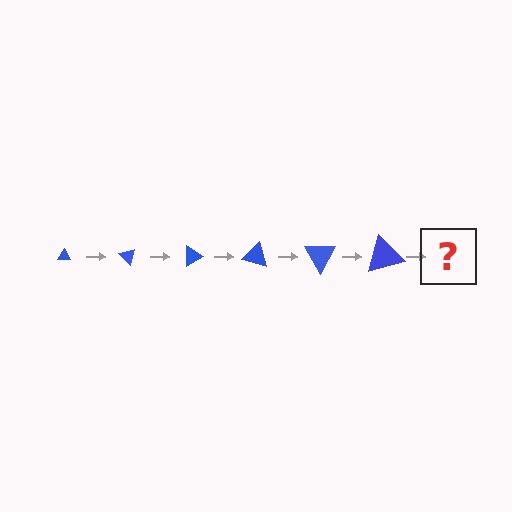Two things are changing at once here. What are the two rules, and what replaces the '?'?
The two rules are that the triangle grows larger each step and it rotates 45 degrees each step. The '?' should be a triangle, larger than the previous one and rotated 270 degrees from the start.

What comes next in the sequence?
The next element should be a triangle, larger than the previous one and rotated 270 degrees from the start.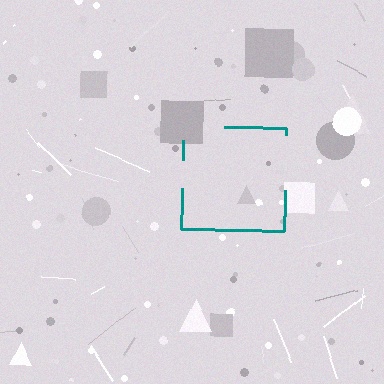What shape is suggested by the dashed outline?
The dashed outline suggests a square.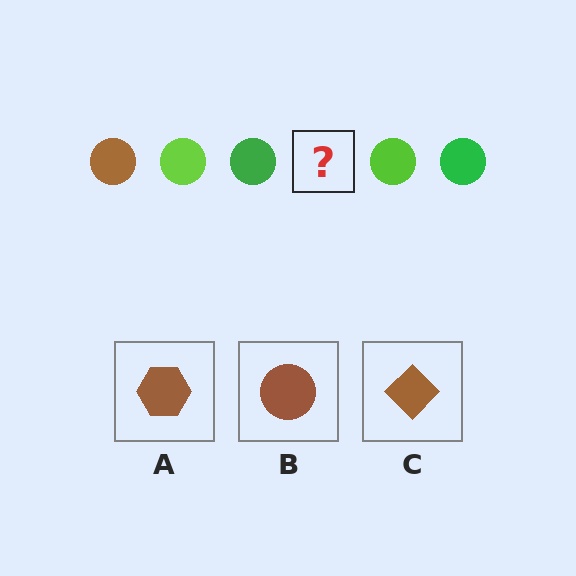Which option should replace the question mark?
Option B.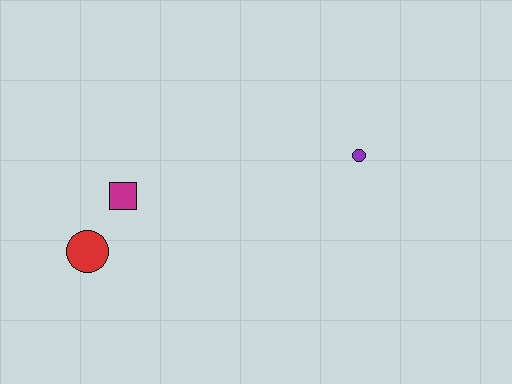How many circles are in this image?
There are 2 circles.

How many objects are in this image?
There are 3 objects.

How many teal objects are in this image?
There are no teal objects.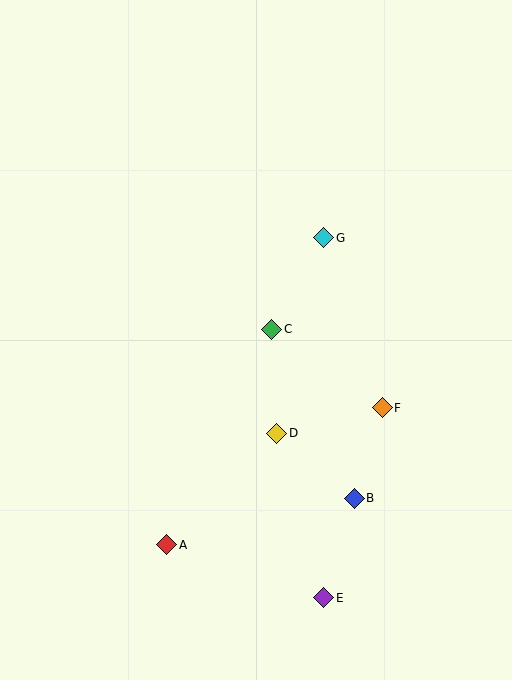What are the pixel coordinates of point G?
Point G is at (324, 238).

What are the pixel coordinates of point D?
Point D is at (277, 433).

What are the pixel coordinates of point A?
Point A is at (167, 545).